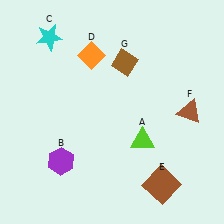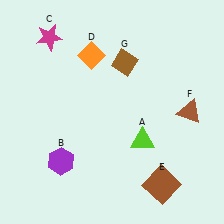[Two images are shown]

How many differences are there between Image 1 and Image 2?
There is 1 difference between the two images.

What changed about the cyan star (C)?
In Image 1, C is cyan. In Image 2, it changed to magenta.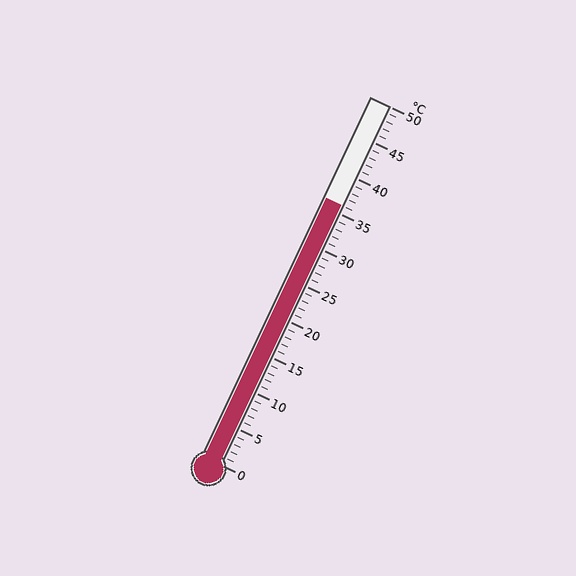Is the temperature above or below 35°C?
The temperature is above 35°C.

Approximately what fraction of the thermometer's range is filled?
The thermometer is filled to approximately 70% of its range.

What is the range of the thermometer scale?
The thermometer scale ranges from 0°C to 50°C.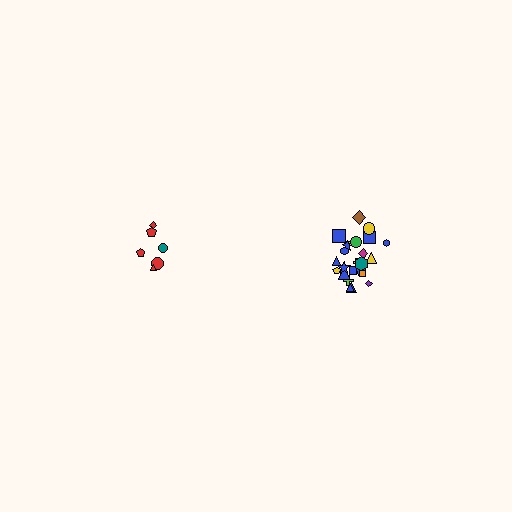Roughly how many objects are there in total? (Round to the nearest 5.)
Roughly 30 objects in total.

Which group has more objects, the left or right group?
The right group.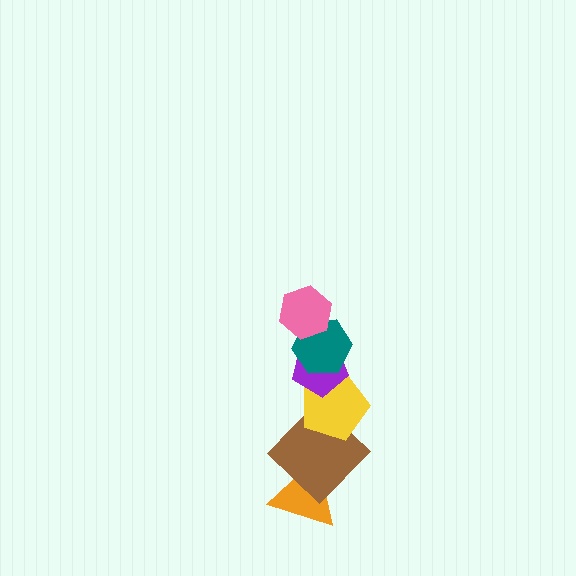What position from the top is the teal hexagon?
The teal hexagon is 2nd from the top.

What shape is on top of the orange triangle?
The brown diamond is on top of the orange triangle.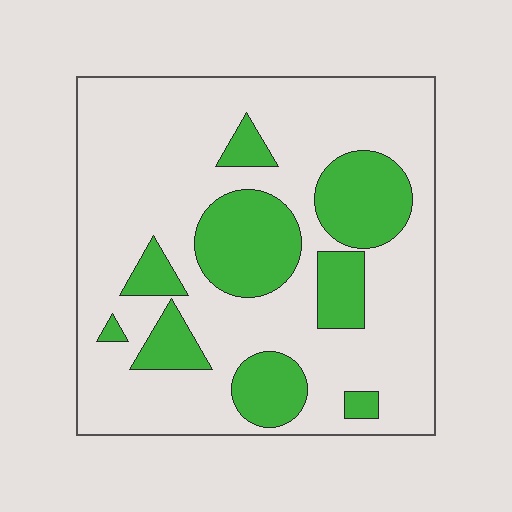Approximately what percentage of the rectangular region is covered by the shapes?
Approximately 25%.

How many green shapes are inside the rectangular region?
9.